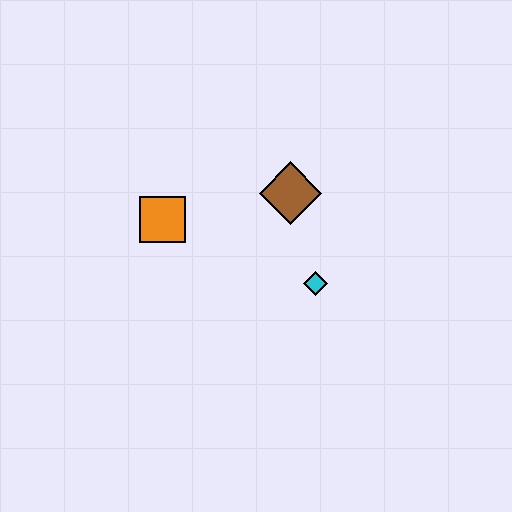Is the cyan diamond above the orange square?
No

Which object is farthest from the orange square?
The cyan diamond is farthest from the orange square.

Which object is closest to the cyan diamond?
The brown diamond is closest to the cyan diamond.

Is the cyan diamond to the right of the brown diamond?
Yes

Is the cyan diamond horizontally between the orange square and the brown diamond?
No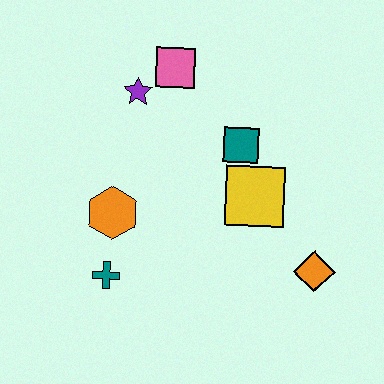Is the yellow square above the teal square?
No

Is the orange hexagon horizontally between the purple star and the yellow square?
No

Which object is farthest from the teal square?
The teal cross is farthest from the teal square.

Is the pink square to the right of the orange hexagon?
Yes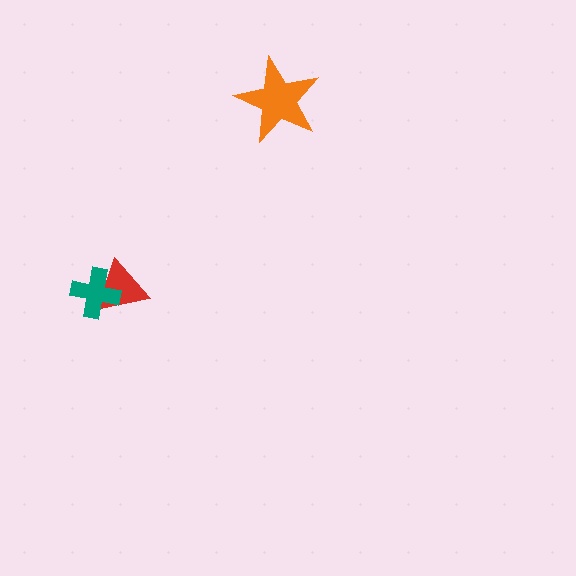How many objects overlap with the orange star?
0 objects overlap with the orange star.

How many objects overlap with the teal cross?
1 object overlaps with the teal cross.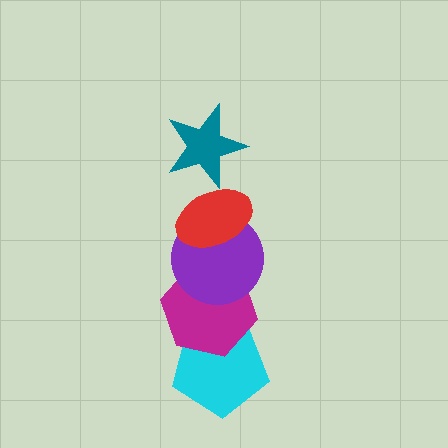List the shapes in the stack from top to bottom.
From top to bottom: the teal star, the red ellipse, the purple circle, the magenta hexagon, the cyan pentagon.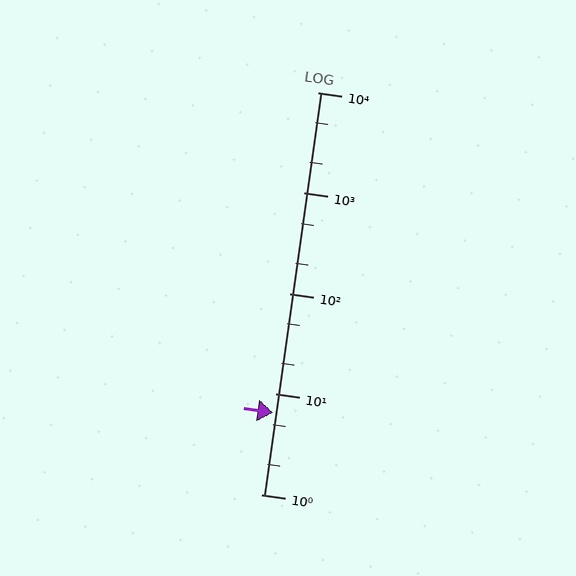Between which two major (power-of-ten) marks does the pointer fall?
The pointer is between 1 and 10.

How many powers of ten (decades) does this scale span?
The scale spans 4 decades, from 1 to 10000.